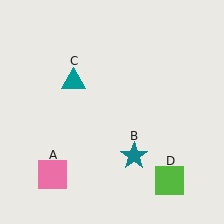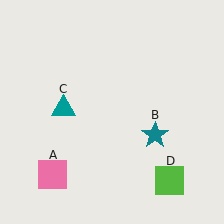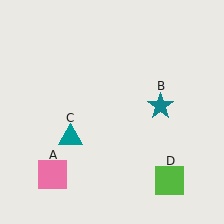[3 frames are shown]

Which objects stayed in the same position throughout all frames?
Pink square (object A) and lime square (object D) remained stationary.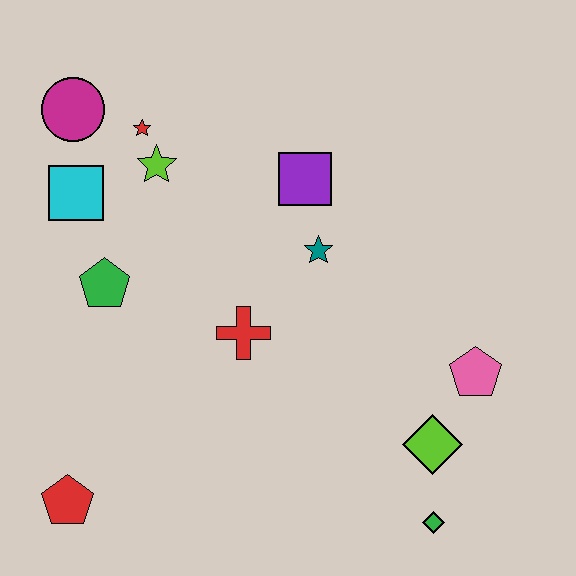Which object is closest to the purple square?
The teal star is closest to the purple square.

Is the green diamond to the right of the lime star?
Yes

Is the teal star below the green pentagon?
No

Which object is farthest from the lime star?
The green diamond is farthest from the lime star.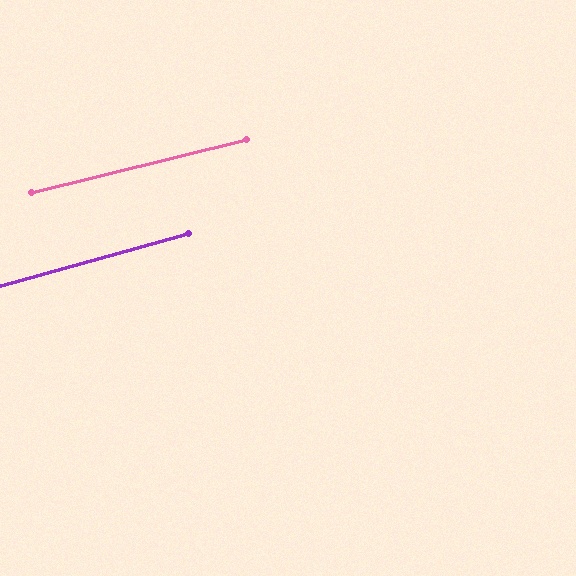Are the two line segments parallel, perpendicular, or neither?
Parallel — their directions differ by only 1.6°.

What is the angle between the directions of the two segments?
Approximately 2 degrees.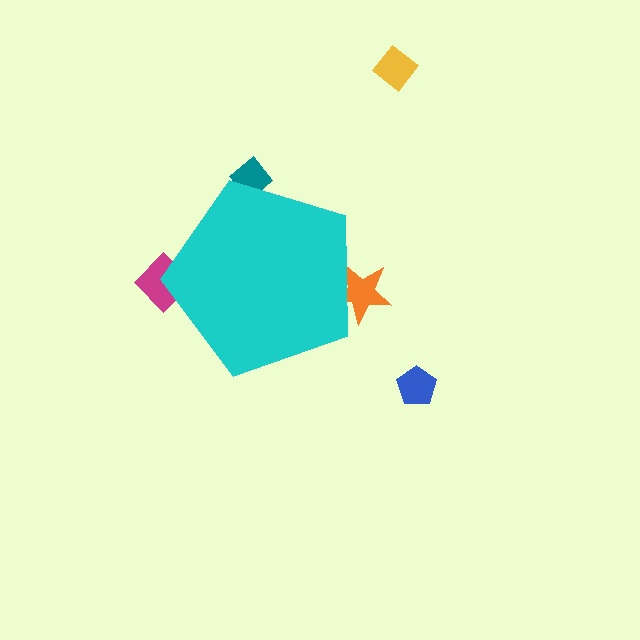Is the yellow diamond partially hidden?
No, the yellow diamond is fully visible.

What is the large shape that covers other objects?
A cyan pentagon.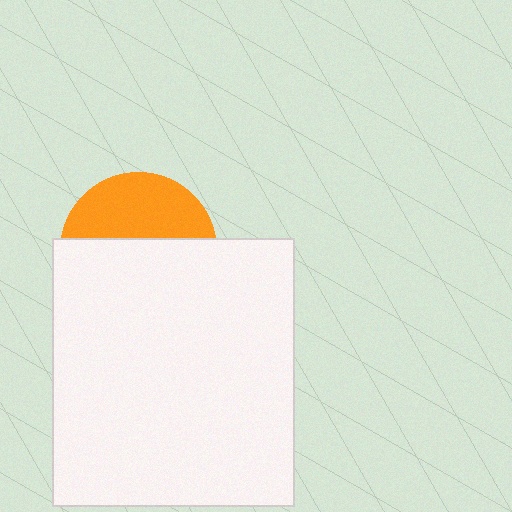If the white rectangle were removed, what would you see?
You would see the complete orange circle.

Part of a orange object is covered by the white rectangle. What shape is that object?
It is a circle.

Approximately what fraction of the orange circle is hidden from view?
Roughly 61% of the orange circle is hidden behind the white rectangle.